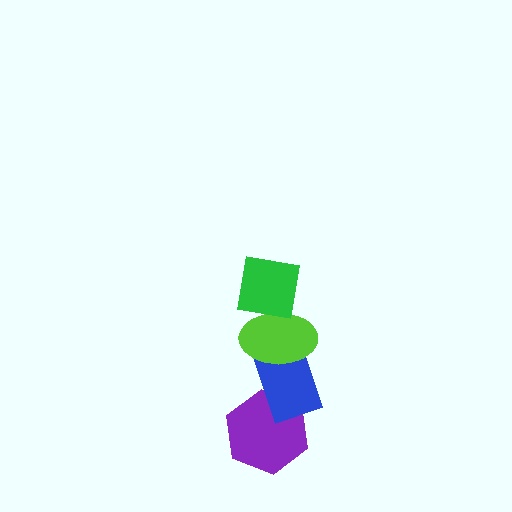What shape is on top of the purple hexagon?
The blue rectangle is on top of the purple hexagon.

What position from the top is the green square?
The green square is 1st from the top.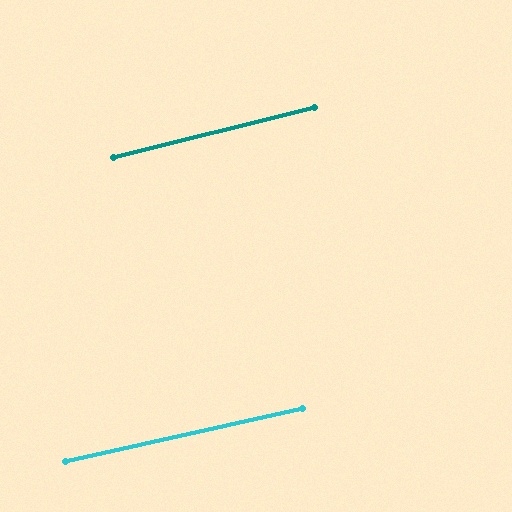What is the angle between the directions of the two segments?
Approximately 1 degree.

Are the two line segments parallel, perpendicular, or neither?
Parallel — their directions differ by only 1.1°.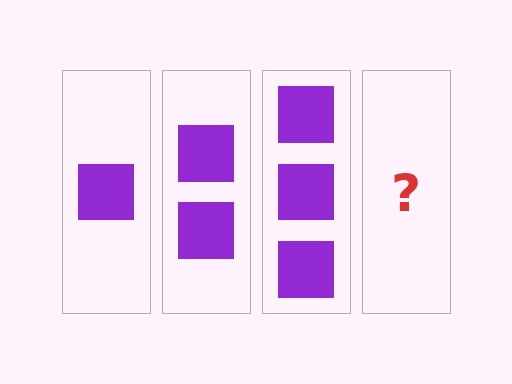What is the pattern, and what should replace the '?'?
The pattern is that each step adds one more square. The '?' should be 4 squares.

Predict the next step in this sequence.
The next step is 4 squares.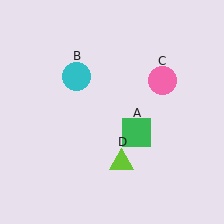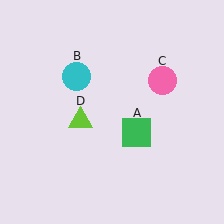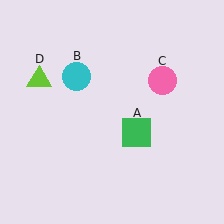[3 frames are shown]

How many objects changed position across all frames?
1 object changed position: lime triangle (object D).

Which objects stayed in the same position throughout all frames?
Green square (object A) and cyan circle (object B) and pink circle (object C) remained stationary.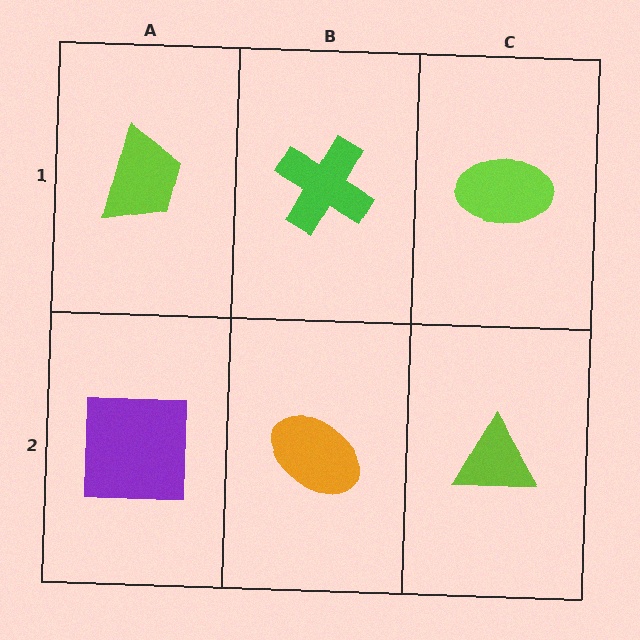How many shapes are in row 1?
3 shapes.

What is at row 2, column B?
An orange ellipse.